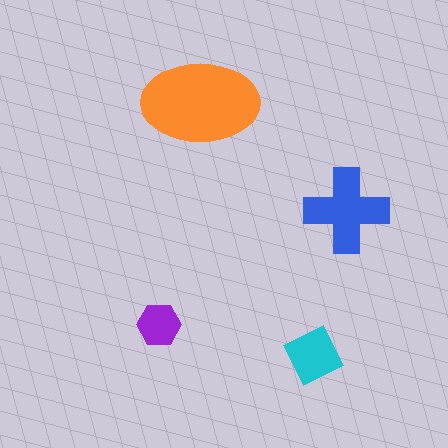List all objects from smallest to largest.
The purple hexagon, the cyan diamond, the blue cross, the orange ellipse.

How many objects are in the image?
There are 4 objects in the image.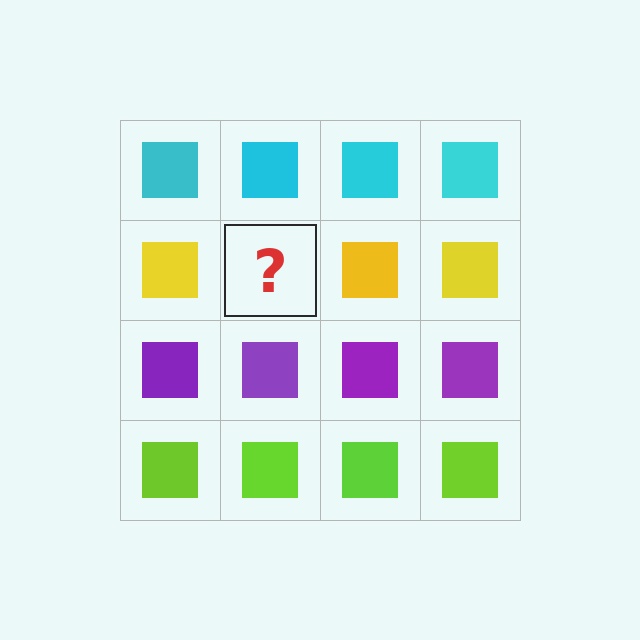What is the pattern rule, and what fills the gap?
The rule is that each row has a consistent color. The gap should be filled with a yellow square.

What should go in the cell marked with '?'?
The missing cell should contain a yellow square.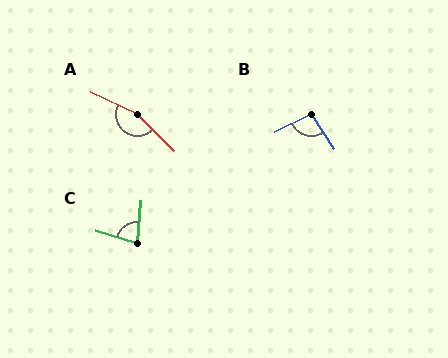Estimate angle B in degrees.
Approximately 97 degrees.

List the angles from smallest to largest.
C (77°), B (97°), A (160°).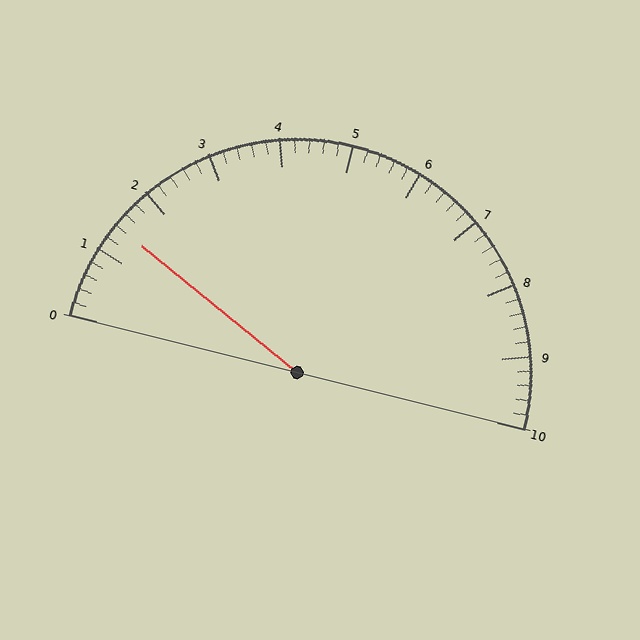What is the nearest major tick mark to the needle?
The nearest major tick mark is 1.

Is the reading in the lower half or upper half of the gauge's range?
The reading is in the lower half of the range (0 to 10).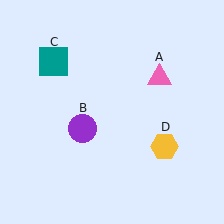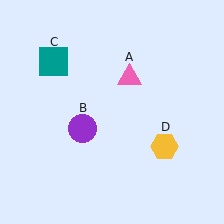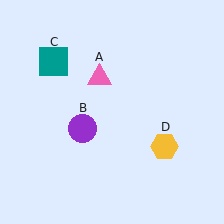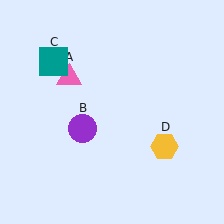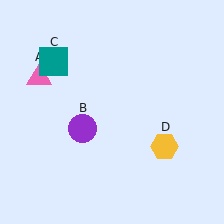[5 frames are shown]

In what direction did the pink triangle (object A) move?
The pink triangle (object A) moved left.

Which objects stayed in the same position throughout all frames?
Purple circle (object B) and teal square (object C) and yellow hexagon (object D) remained stationary.